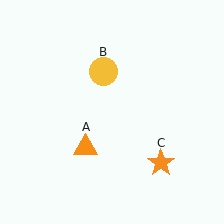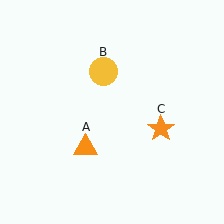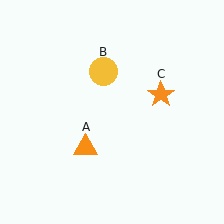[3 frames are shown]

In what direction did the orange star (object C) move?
The orange star (object C) moved up.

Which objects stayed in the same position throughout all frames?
Orange triangle (object A) and yellow circle (object B) remained stationary.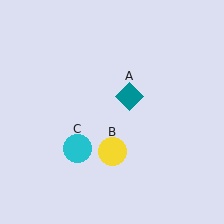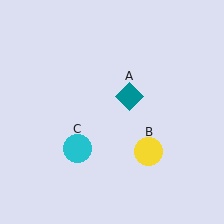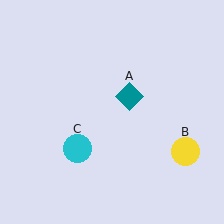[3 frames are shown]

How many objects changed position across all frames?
1 object changed position: yellow circle (object B).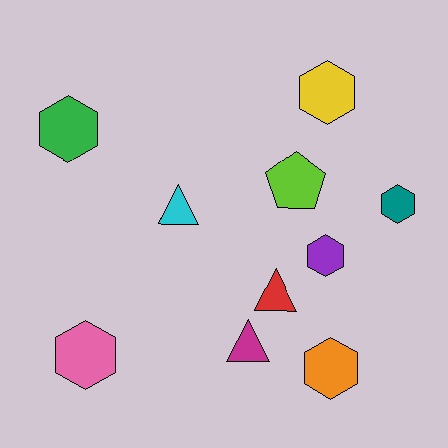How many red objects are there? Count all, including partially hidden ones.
There is 1 red object.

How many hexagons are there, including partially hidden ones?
There are 6 hexagons.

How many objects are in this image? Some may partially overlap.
There are 10 objects.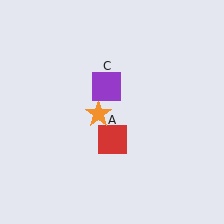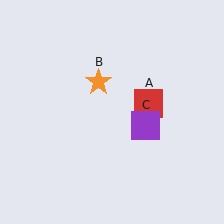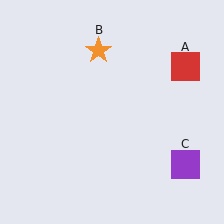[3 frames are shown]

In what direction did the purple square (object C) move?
The purple square (object C) moved down and to the right.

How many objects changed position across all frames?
3 objects changed position: red square (object A), orange star (object B), purple square (object C).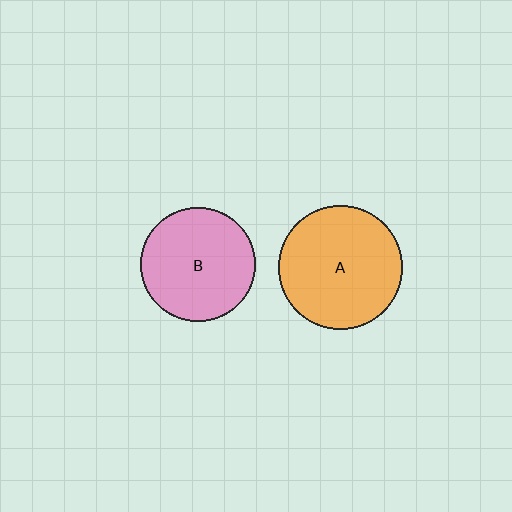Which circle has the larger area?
Circle A (orange).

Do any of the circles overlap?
No, none of the circles overlap.